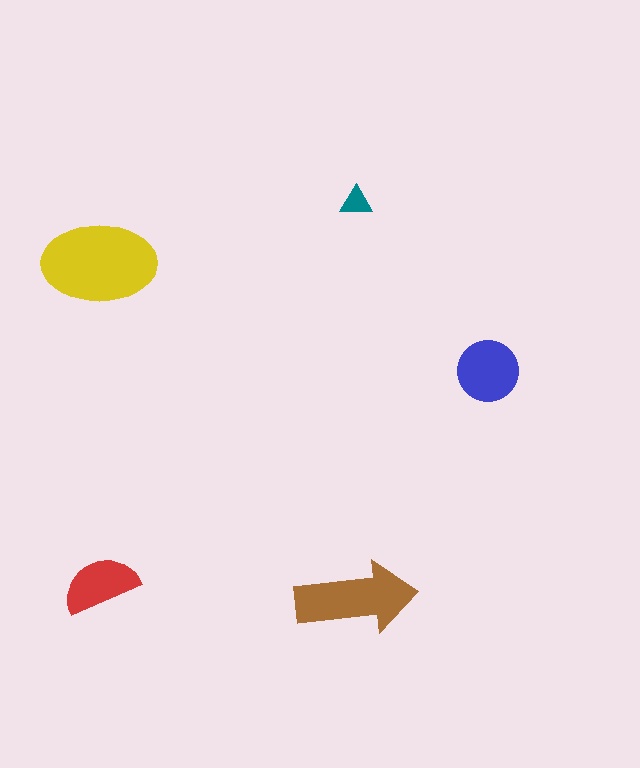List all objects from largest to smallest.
The yellow ellipse, the brown arrow, the blue circle, the red semicircle, the teal triangle.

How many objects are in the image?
There are 5 objects in the image.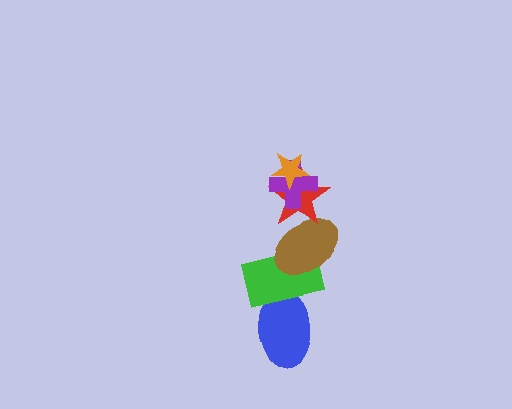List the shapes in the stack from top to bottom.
From top to bottom: the orange star, the purple cross, the red star, the brown ellipse, the green rectangle, the blue ellipse.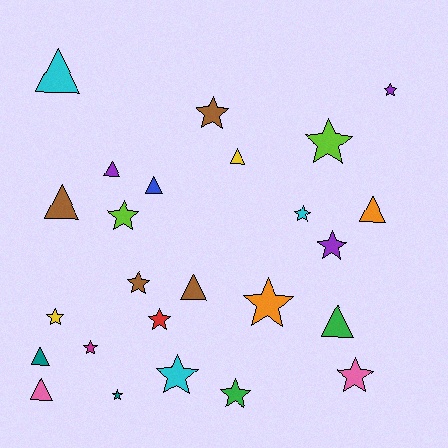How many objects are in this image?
There are 25 objects.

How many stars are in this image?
There are 15 stars.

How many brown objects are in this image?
There are 4 brown objects.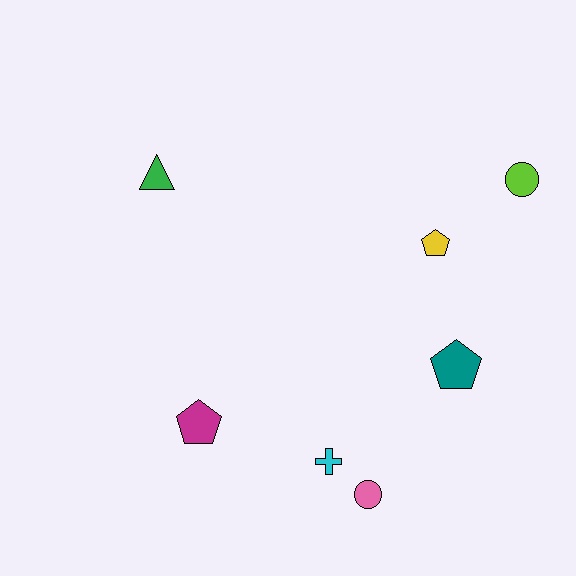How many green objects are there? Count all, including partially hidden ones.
There is 1 green object.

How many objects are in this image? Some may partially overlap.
There are 7 objects.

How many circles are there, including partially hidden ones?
There are 2 circles.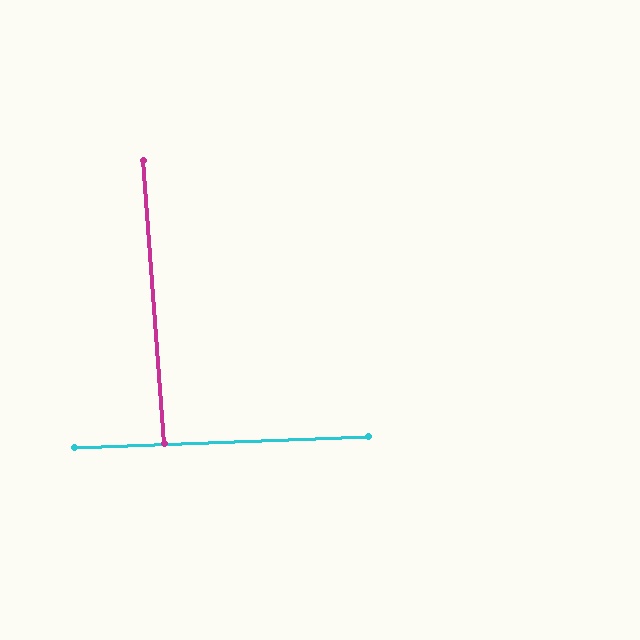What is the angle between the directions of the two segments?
Approximately 88 degrees.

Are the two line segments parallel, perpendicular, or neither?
Perpendicular — they meet at approximately 88°.